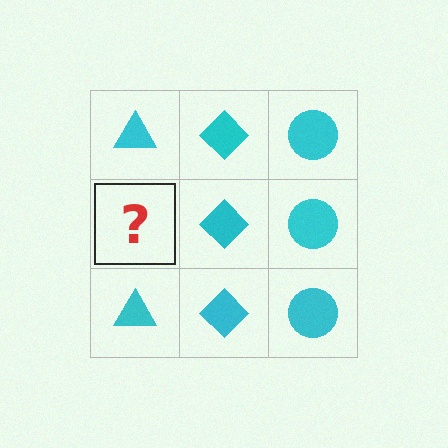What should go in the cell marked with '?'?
The missing cell should contain a cyan triangle.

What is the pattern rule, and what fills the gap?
The rule is that each column has a consistent shape. The gap should be filled with a cyan triangle.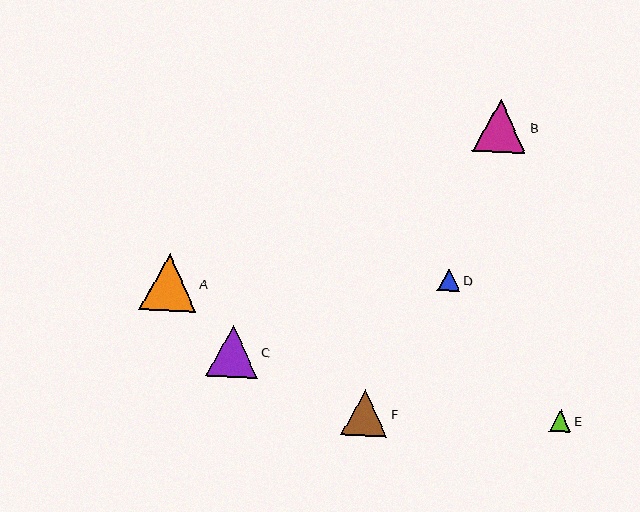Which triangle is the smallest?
Triangle E is the smallest with a size of approximately 22 pixels.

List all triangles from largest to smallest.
From largest to smallest: A, B, C, F, D, E.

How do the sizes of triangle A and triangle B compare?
Triangle A and triangle B are approximately the same size.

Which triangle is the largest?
Triangle A is the largest with a size of approximately 57 pixels.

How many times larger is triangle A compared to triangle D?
Triangle A is approximately 2.5 times the size of triangle D.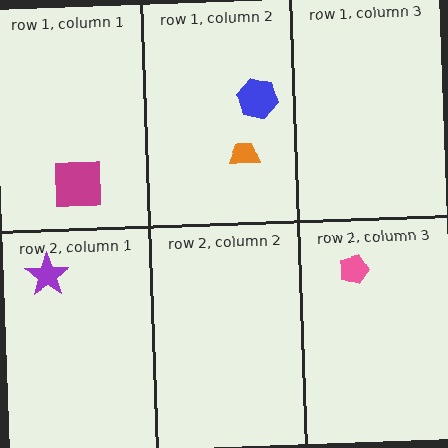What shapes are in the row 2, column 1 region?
The purple star.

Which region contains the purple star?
The row 2, column 1 region.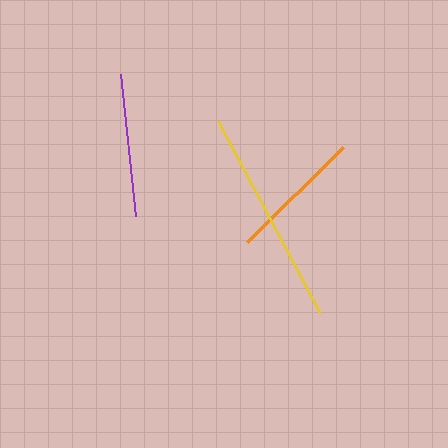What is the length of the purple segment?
The purple segment is approximately 143 pixels long.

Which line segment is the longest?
The yellow line is the longest at approximately 217 pixels.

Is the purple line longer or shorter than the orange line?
The purple line is longer than the orange line.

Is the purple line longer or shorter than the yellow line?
The yellow line is longer than the purple line.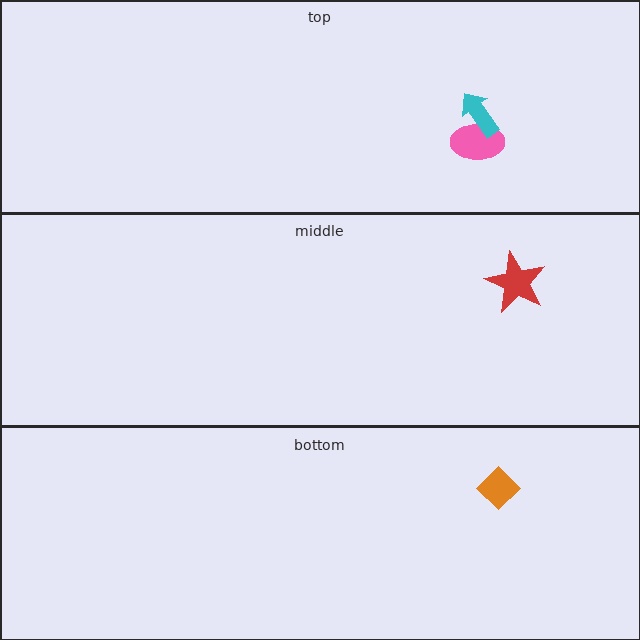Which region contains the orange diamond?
The bottom region.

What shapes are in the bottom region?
The orange diamond.